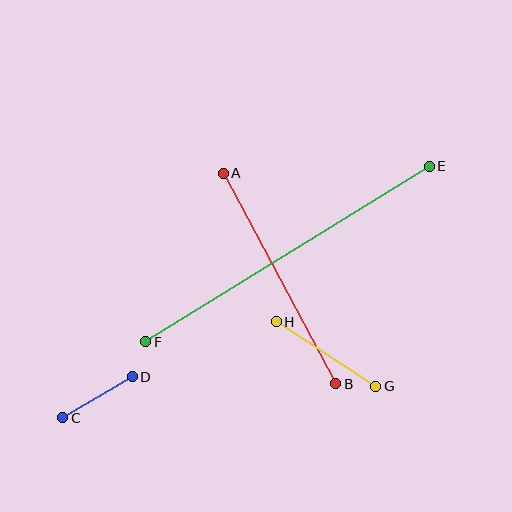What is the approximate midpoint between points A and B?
The midpoint is at approximately (279, 278) pixels.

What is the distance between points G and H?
The distance is approximately 119 pixels.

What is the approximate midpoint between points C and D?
The midpoint is at approximately (98, 397) pixels.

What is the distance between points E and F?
The distance is approximately 333 pixels.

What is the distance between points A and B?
The distance is approximately 238 pixels.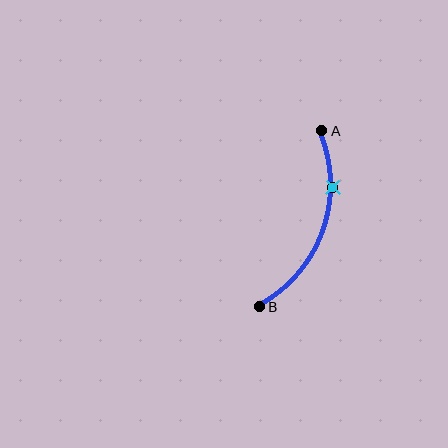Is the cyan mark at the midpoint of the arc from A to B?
No. The cyan mark lies on the arc but is closer to endpoint A. The arc midpoint would be at the point on the curve equidistant along the arc from both A and B.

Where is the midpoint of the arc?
The arc midpoint is the point on the curve farthest from the straight line joining A and B. It sits to the right of that line.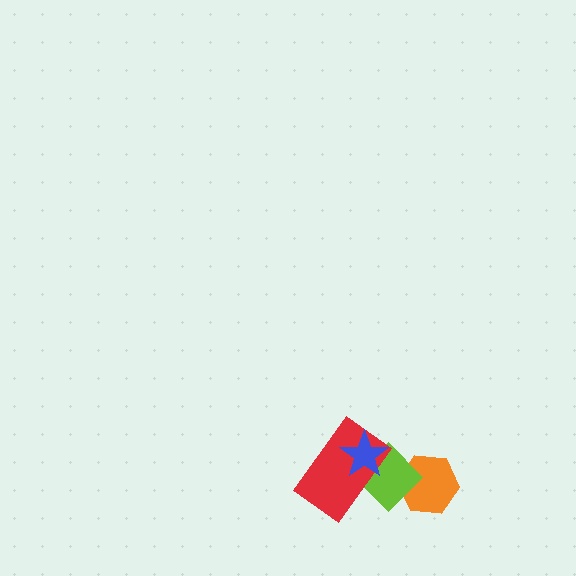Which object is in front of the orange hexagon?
The lime diamond is in front of the orange hexagon.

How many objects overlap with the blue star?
2 objects overlap with the blue star.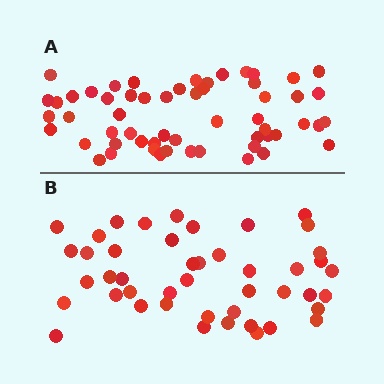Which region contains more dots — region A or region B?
Region A (the top region) has more dots.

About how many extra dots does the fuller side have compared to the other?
Region A has roughly 12 or so more dots than region B.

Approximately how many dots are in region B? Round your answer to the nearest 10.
About 40 dots. (The exact count is 45, which rounds to 40.)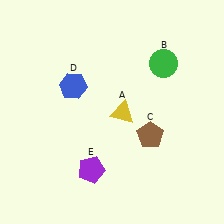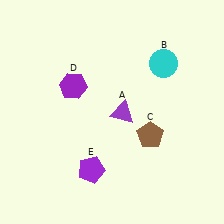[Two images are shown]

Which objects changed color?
A changed from yellow to purple. B changed from green to cyan. D changed from blue to purple.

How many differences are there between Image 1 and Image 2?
There are 3 differences between the two images.